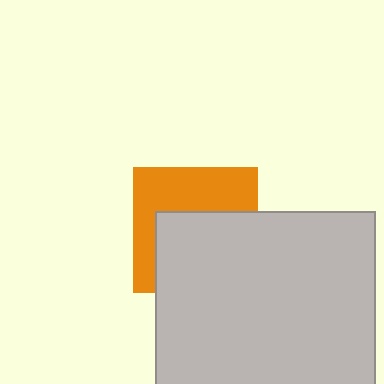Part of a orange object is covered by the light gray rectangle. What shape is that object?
It is a square.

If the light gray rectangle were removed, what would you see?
You would see the complete orange square.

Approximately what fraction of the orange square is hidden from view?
Roughly 54% of the orange square is hidden behind the light gray rectangle.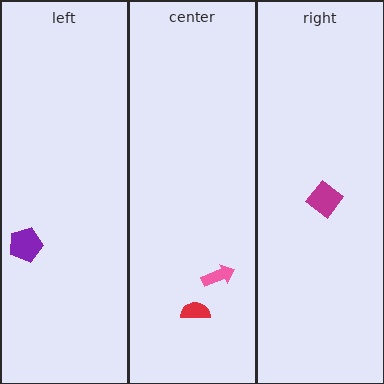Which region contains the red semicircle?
The center region.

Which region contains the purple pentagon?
The left region.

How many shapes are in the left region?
1.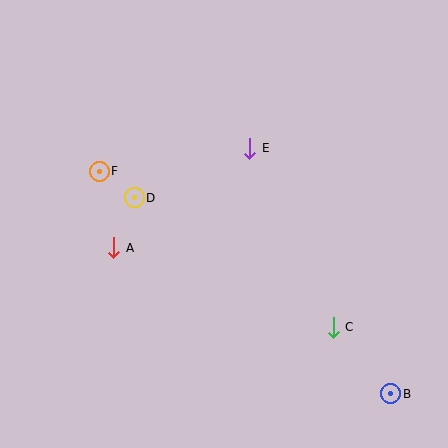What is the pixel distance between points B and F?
The distance between B and F is 366 pixels.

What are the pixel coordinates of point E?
Point E is at (250, 148).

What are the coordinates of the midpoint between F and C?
The midpoint between F and C is at (216, 249).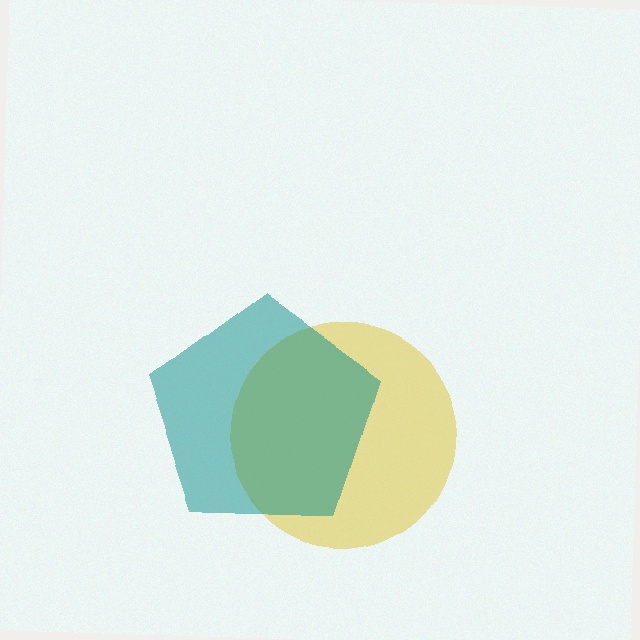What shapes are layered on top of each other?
The layered shapes are: a yellow circle, a teal pentagon.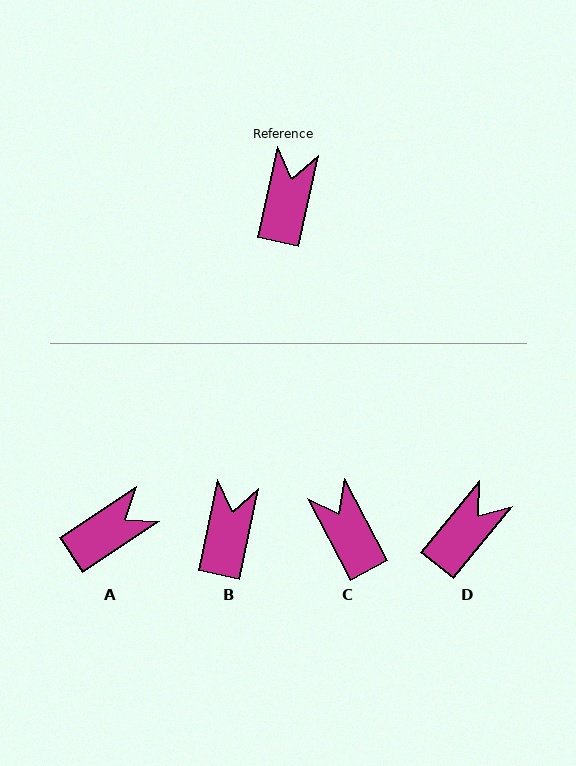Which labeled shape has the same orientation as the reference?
B.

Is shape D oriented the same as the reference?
No, it is off by about 27 degrees.